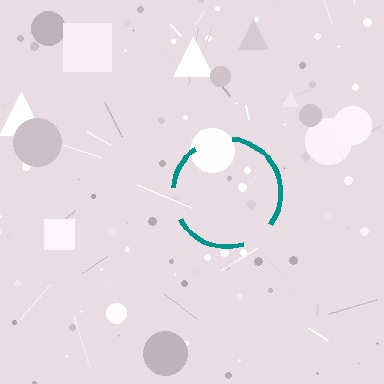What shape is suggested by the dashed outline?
The dashed outline suggests a circle.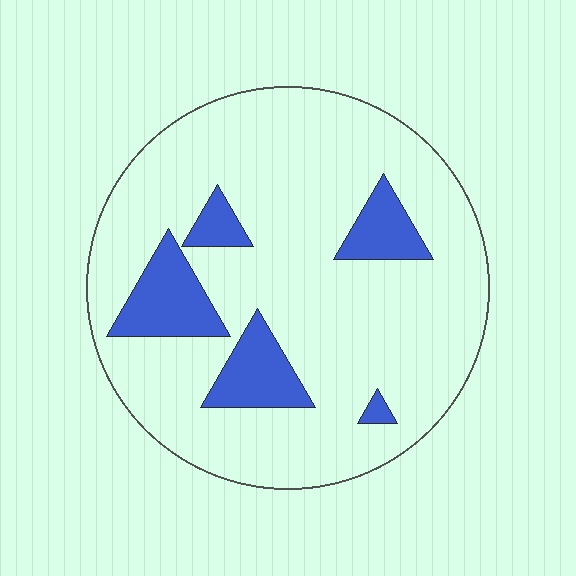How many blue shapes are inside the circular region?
5.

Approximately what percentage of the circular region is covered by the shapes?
Approximately 15%.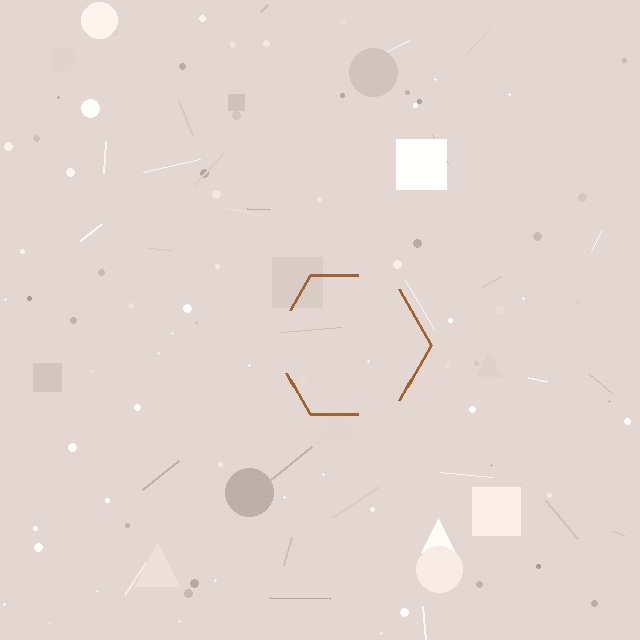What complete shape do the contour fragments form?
The contour fragments form a hexagon.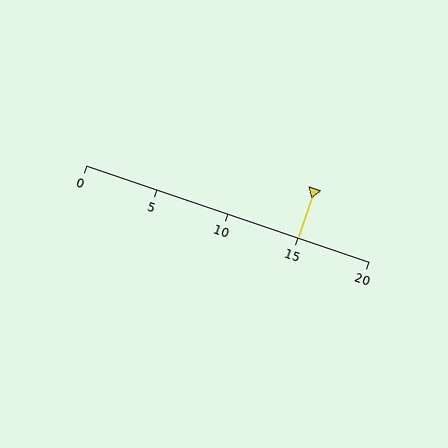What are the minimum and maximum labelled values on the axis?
The axis runs from 0 to 20.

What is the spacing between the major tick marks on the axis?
The major ticks are spaced 5 apart.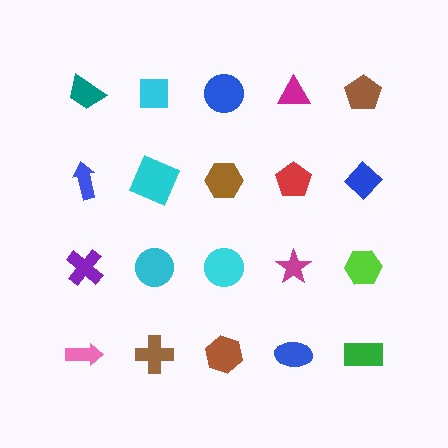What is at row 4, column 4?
A blue ellipse.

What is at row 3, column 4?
A magenta star.